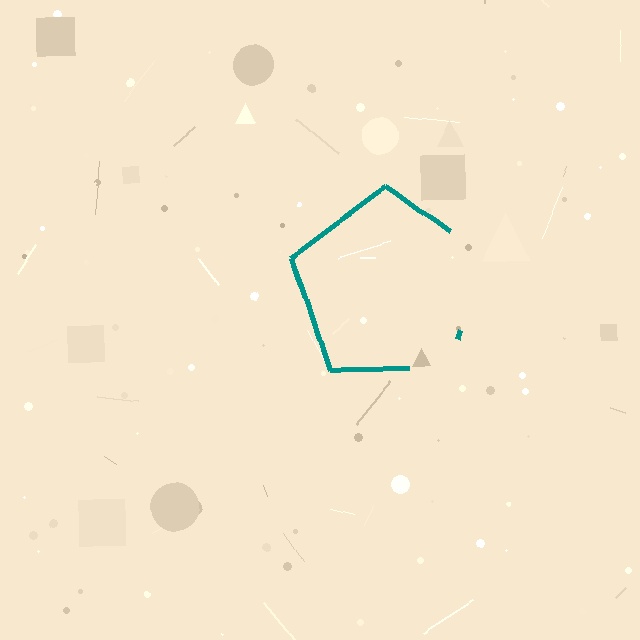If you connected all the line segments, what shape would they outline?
They would outline a pentagon.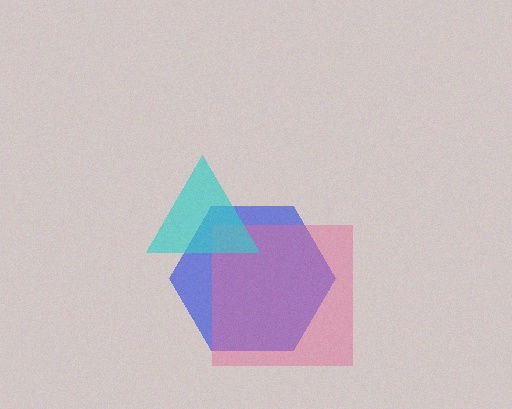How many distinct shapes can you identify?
There are 3 distinct shapes: a blue hexagon, a pink square, a cyan triangle.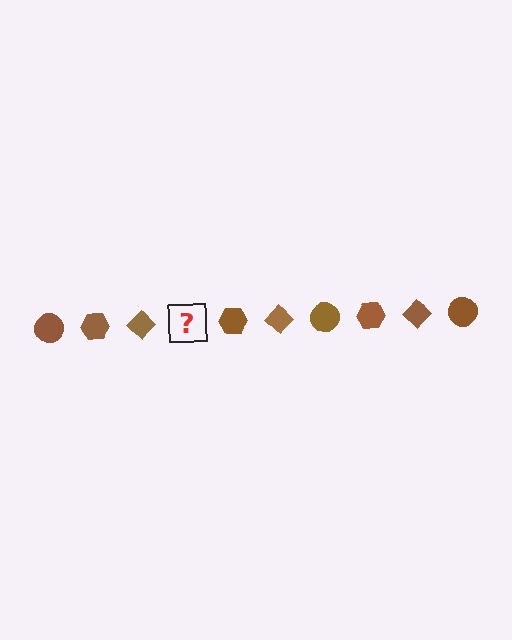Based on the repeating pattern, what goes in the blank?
The blank should be a brown circle.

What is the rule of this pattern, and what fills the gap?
The rule is that the pattern cycles through circle, hexagon, diamond shapes in brown. The gap should be filled with a brown circle.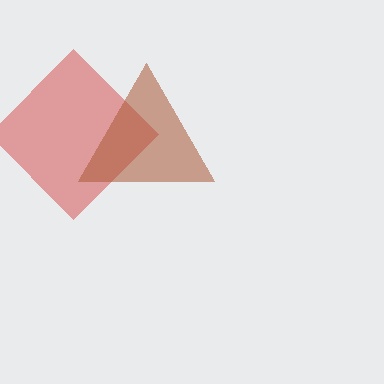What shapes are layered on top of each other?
The layered shapes are: a red diamond, a brown triangle.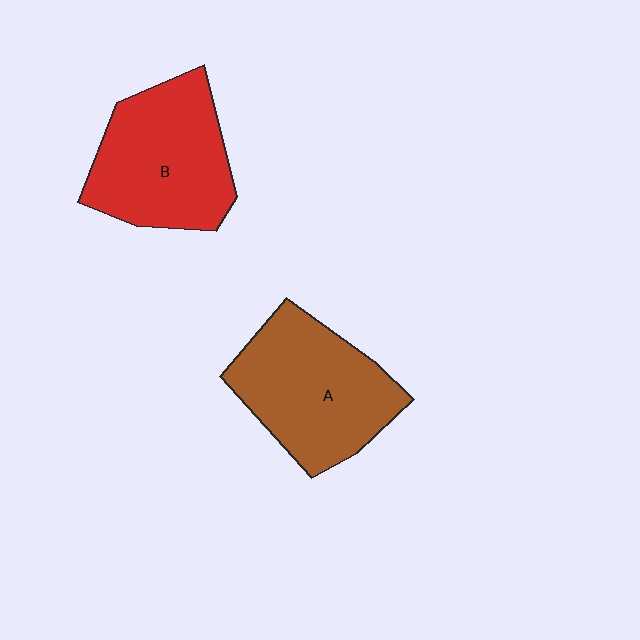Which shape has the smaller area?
Shape B (red).